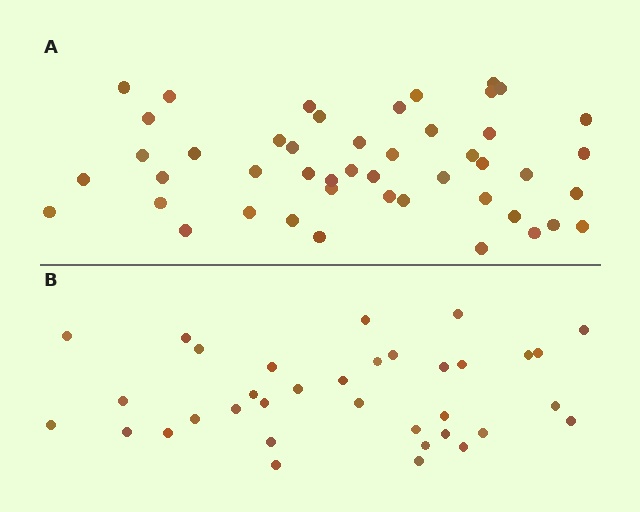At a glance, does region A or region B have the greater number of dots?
Region A (the top region) has more dots.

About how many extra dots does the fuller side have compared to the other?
Region A has roughly 12 or so more dots than region B.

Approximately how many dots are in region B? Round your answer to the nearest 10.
About 40 dots. (The exact count is 35, which rounds to 40.)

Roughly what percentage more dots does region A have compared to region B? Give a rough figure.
About 35% more.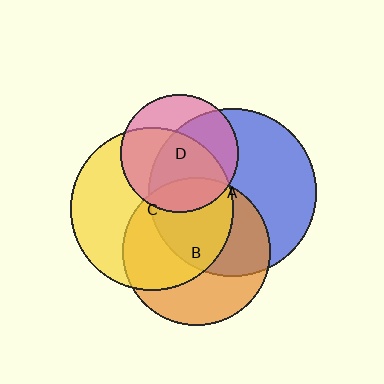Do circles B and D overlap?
Yes.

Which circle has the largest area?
Circle A (blue).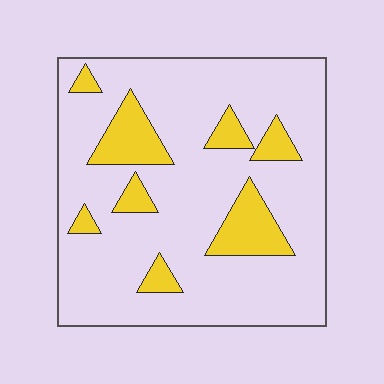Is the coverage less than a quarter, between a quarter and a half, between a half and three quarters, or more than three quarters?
Less than a quarter.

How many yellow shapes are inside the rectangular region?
8.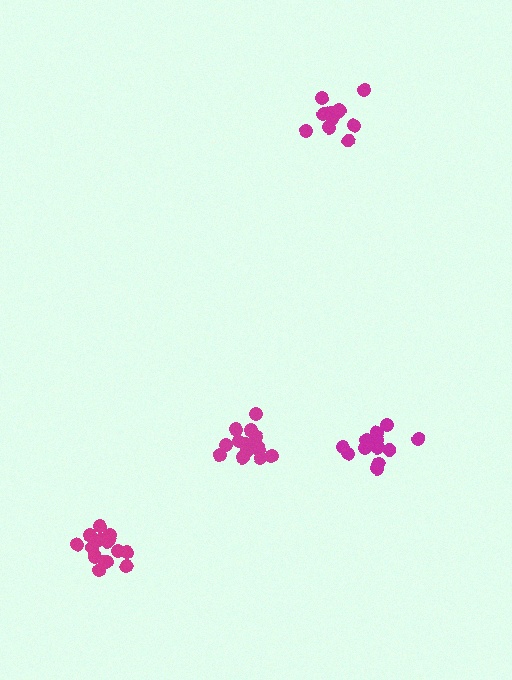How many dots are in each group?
Group 1: 14 dots, Group 2: 13 dots, Group 3: 12 dots, Group 4: 17 dots (56 total).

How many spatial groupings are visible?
There are 4 spatial groupings.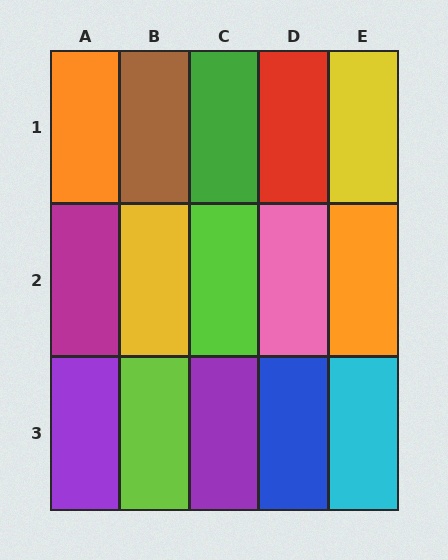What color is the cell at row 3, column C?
Purple.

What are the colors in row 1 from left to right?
Orange, brown, green, red, yellow.